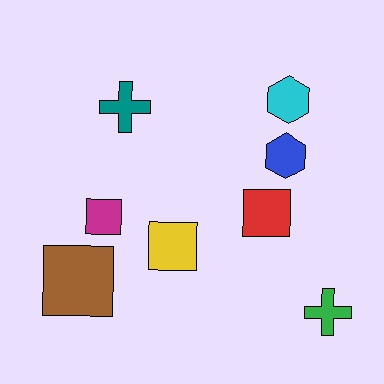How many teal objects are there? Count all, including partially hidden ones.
There is 1 teal object.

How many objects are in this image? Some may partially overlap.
There are 8 objects.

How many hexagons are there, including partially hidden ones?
There are 2 hexagons.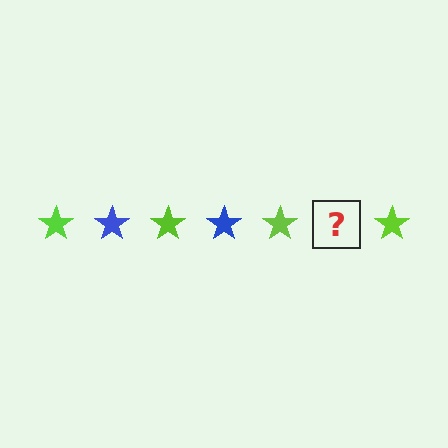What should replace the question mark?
The question mark should be replaced with a blue star.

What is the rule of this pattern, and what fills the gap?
The rule is that the pattern cycles through lime, blue stars. The gap should be filled with a blue star.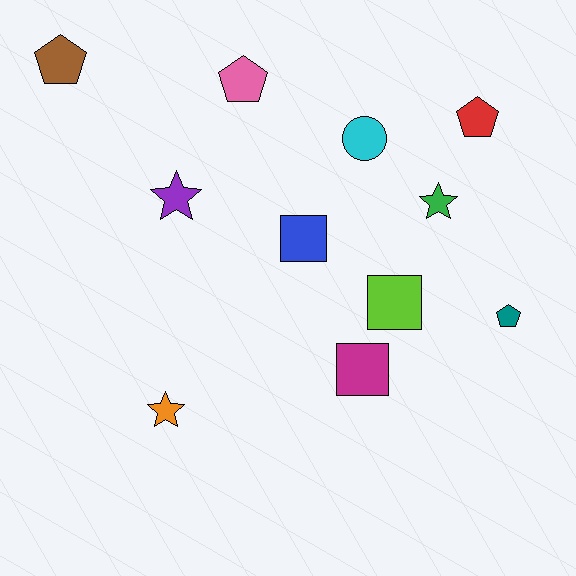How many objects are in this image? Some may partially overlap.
There are 11 objects.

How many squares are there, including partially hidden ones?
There are 3 squares.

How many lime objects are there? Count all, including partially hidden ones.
There is 1 lime object.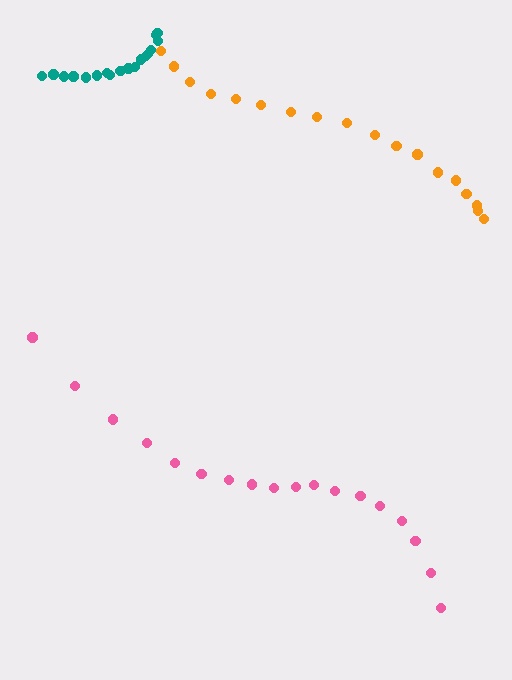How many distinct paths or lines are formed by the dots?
There are 3 distinct paths.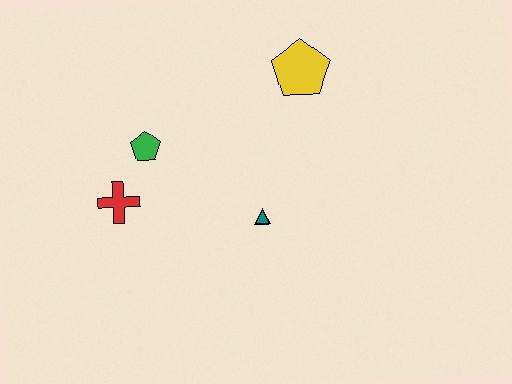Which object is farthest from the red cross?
The yellow pentagon is farthest from the red cross.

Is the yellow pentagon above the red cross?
Yes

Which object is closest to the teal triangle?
The green pentagon is closest to the teal triangle.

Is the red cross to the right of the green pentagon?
No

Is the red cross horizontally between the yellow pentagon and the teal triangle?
No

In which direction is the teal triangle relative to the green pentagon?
The teal triangle is to the right of the green pentagon.